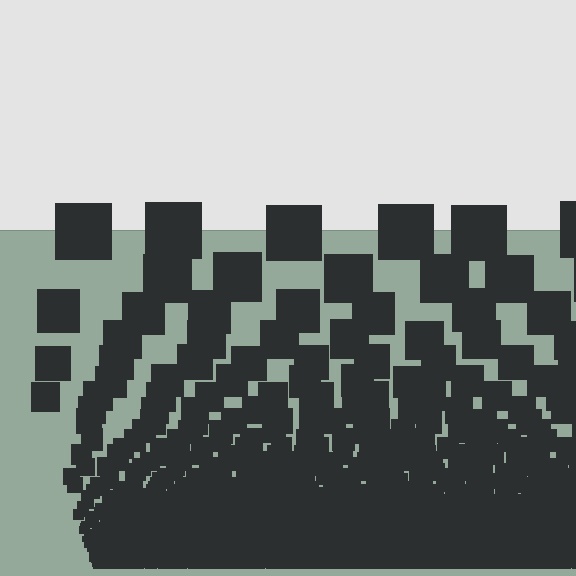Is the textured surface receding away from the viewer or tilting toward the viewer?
The surface appears to tilt toward the viewer. Texture elements get larger and sparser toward the top.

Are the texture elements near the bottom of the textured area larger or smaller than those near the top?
Smaller. The gradient is inverted — elements near the bottom are smaller and denser.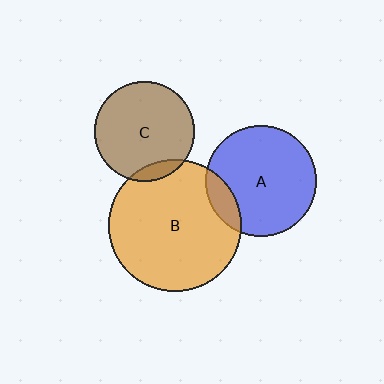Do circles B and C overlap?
Yes.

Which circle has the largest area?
Circle B (orange).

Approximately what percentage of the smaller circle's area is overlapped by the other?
Approximately 10%.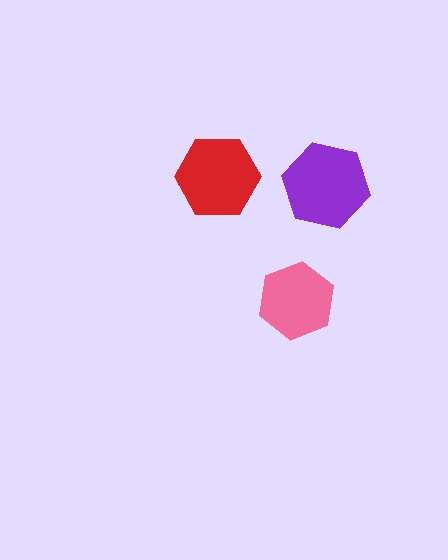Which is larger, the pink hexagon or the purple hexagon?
The purple one.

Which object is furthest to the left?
The red hexagon is leftmost.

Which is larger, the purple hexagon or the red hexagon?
The purple one.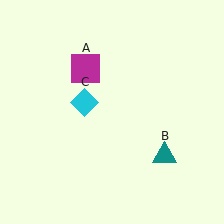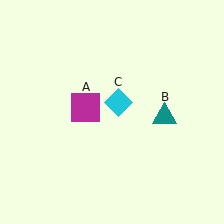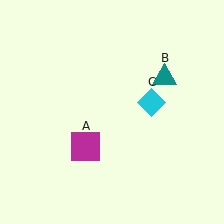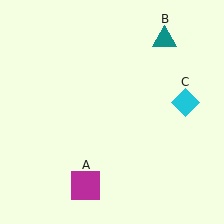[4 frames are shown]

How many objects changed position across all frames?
3 objects changed position: magenta square (object A), teal triangle (object B), cyan diamond (object C).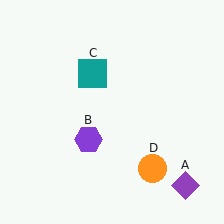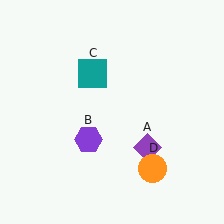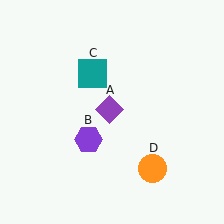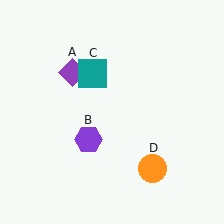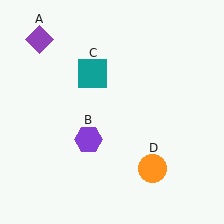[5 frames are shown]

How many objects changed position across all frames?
1 object changed position: purple diamond (object A).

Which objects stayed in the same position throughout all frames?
Purple hexagon (object B) and teal square (object C) and orange circle (object D) remained stationary.